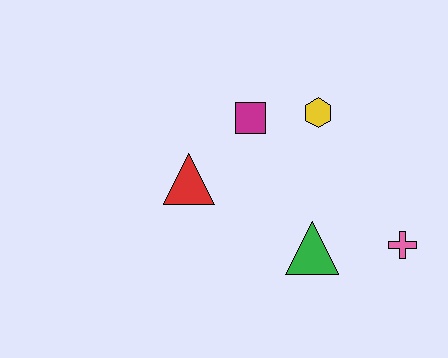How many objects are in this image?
There are 5 objects.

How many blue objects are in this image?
There are no blue objects.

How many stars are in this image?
There are no stars.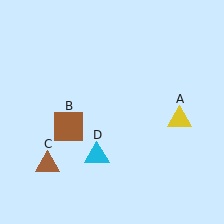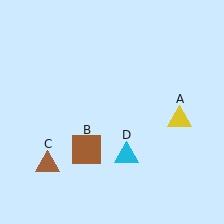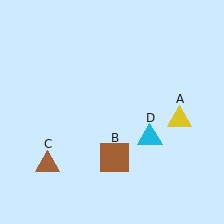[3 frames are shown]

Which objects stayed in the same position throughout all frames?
Yellow triangle (object A) and brown triangle (object C) remained stationary.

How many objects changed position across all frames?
2 objects changed position: brown square (object B), cyan triangle (object D).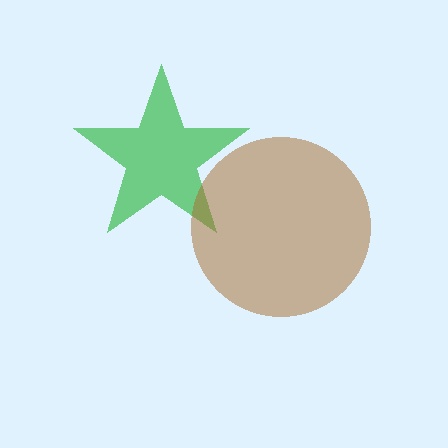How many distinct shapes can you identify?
There are 2 distinct shapes: a green star, a brown circle.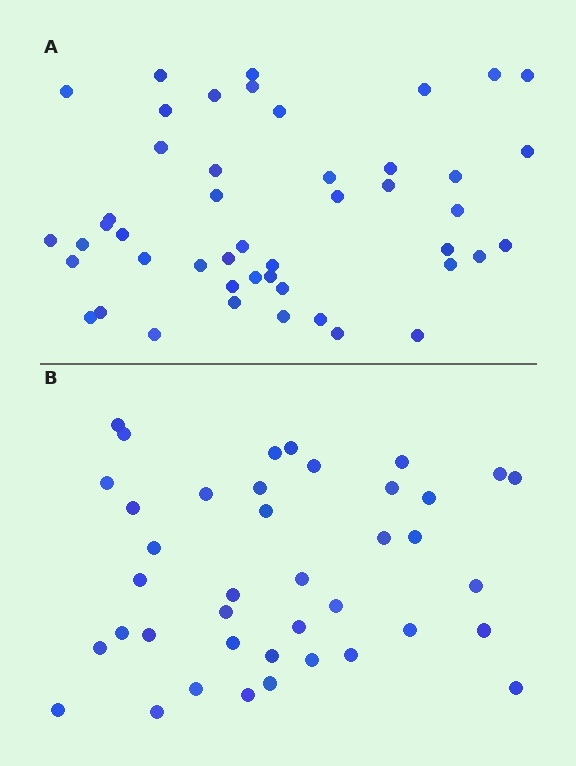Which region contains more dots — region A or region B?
Region A (the top region) has more dots.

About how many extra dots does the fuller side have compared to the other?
Region A has roughly 8 or so more dots than region B.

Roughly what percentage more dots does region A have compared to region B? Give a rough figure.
About 20% more.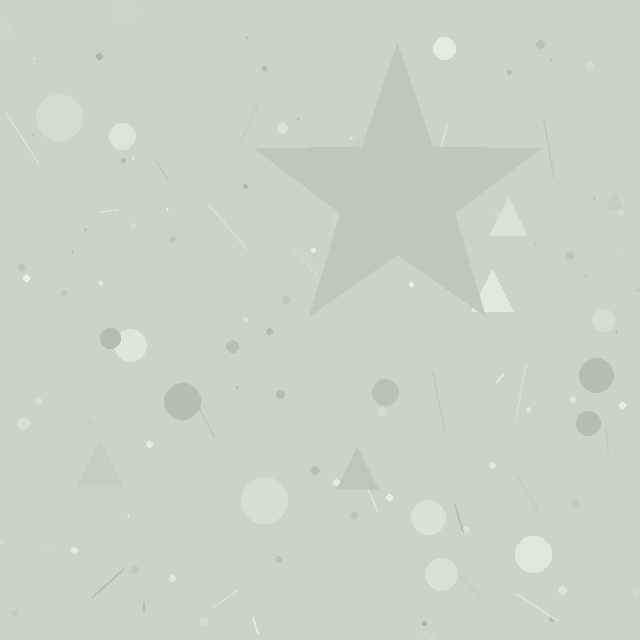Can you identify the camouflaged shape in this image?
The camouflaged shape is a star.